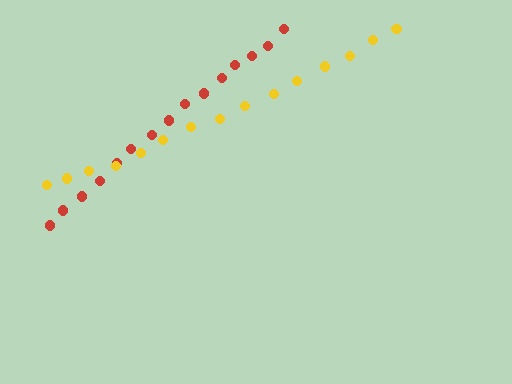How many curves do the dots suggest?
There are 2 distinct paths.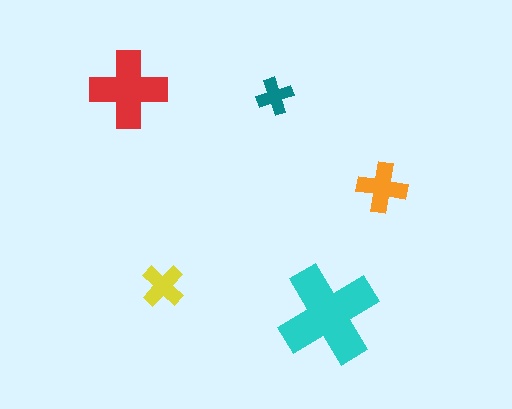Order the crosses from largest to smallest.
the cyan one, the red one, the orange one, the yellow one, the teal one.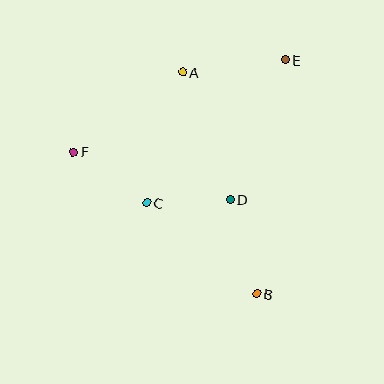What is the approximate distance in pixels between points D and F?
The distance between D and F is approximately 164 pixels.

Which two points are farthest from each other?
Points B and E are farthest from each other.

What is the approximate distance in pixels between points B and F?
The distance between B and F is approximately 232 pixels.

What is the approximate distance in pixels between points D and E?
The distance between D and E is approximately 151 pixels.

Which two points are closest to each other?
Points C and D are closest to each other.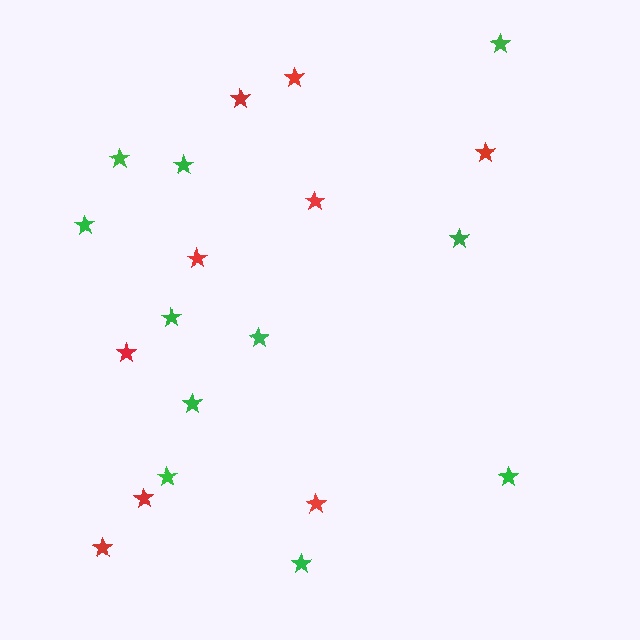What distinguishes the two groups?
There are 2 groups: one group of green stars (11) and one group of red stars (9).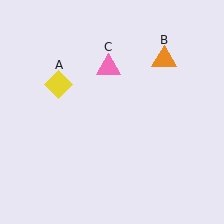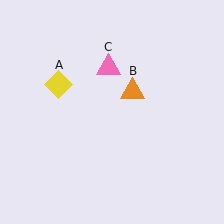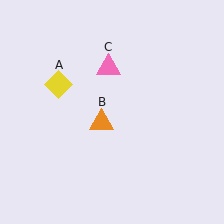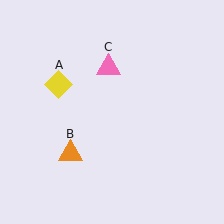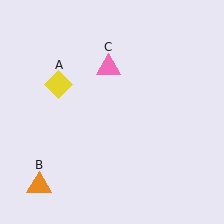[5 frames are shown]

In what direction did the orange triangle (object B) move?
The orange triangle (object B) moved down and to the left.